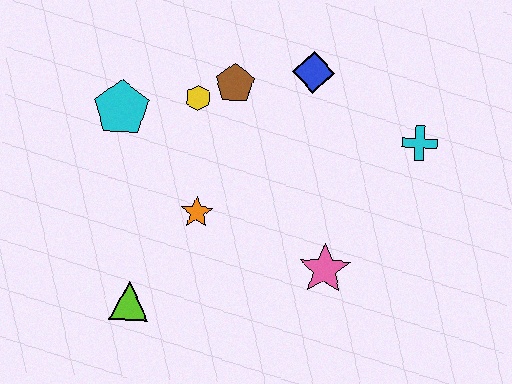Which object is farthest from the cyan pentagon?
The cyan cross is farthest from the cyan pentagon.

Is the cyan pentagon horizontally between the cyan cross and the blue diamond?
No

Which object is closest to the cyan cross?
The blue diamond is closest to the cyan cross.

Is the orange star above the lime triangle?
Yes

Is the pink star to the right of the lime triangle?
Yes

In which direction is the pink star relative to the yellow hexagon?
The pink star is below the yellow hexagon.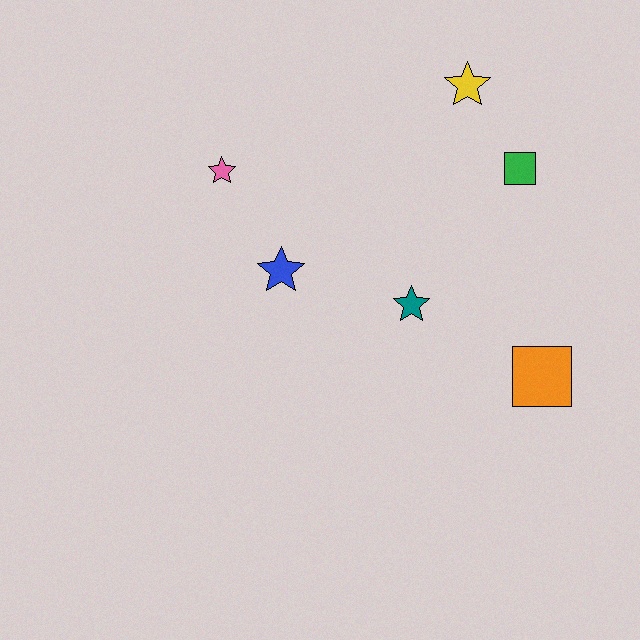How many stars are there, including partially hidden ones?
There are 4 stars.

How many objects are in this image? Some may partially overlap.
There are 6 objects.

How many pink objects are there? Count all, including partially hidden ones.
There is 1 pink object.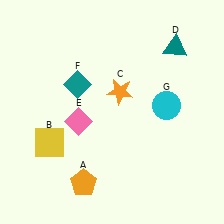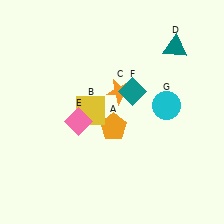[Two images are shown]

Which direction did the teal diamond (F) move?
The teal diamond (F) moved right.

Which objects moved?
The objects that moved are: the orange pentagon (A), the yellow square (B), the teal diamond (F).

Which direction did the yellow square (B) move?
The yellow square (B) moved right.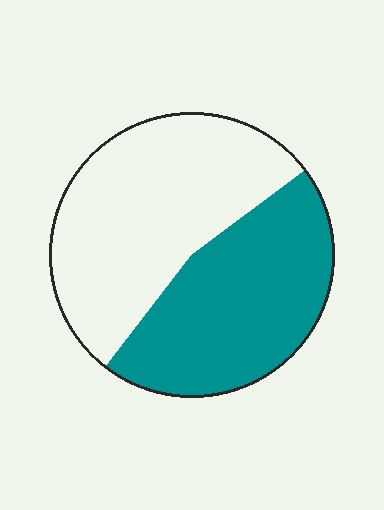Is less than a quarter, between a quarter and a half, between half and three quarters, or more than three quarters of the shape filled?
Between a quarter and a half.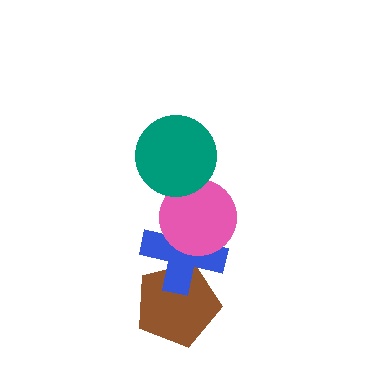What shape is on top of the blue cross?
The pink circle is on top of the blue cross.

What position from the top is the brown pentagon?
The brown pentagon is 4th from the top.